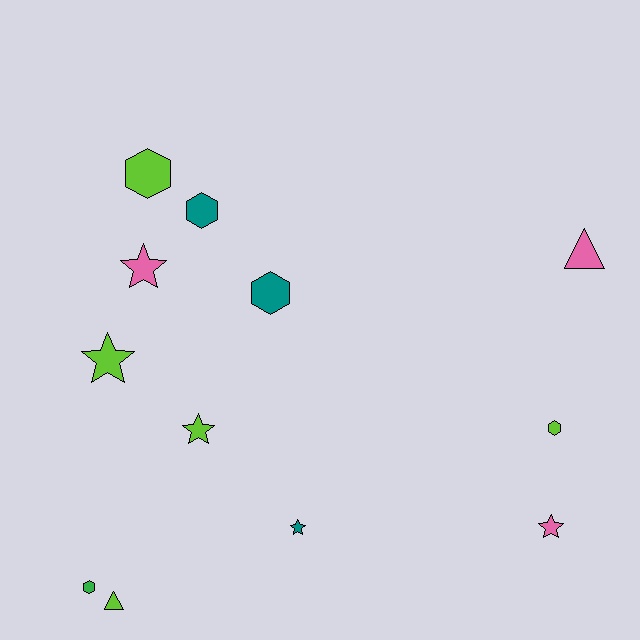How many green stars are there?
There are no green stars.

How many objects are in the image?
There are 12 objects.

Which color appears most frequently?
Lime, with 5 objects.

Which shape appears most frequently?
Hexagon, with 5 objects.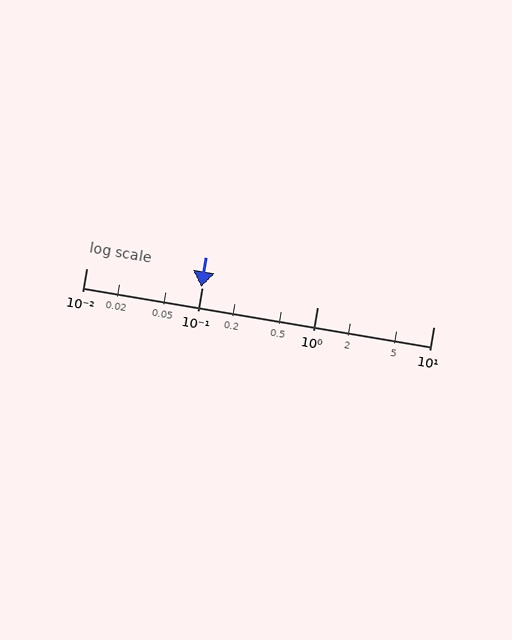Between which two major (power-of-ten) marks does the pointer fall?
The pointer is between 0.01 and 0.1.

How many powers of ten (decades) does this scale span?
The scale spans 3 decades, from 0.01 to 10.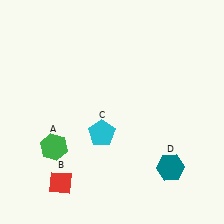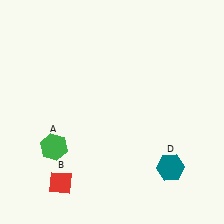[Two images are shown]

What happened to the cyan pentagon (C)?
The cyan pentagon (C) was removed in Image 2. It was in the bottom-left area of Image 1.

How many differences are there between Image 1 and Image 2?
There is 1 difference between the two images.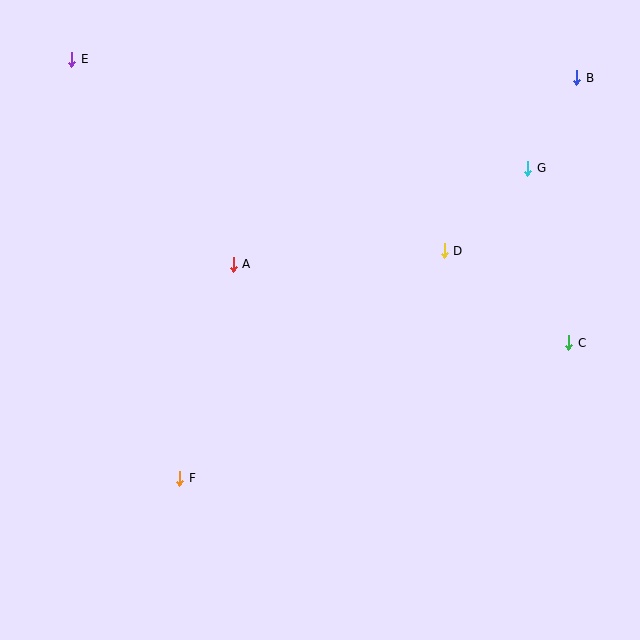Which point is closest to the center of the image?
Point A at (233, 264) is closest to the center.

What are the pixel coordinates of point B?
Point B is at (577, 78).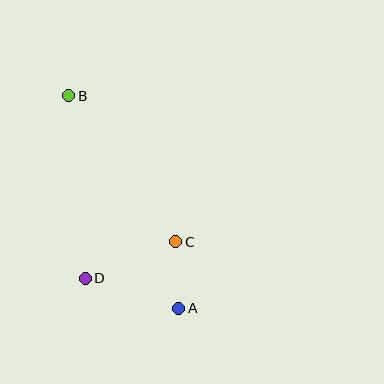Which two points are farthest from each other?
Points A and B are farthest from each other.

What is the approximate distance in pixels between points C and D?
The distance between C and D is approximately 98 pixels.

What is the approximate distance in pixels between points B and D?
The distance between B and D is approximately 183 pixels.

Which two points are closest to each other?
Points A and C are closest to each other.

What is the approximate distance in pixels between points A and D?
The distance between A and D is approximately 98 pixels.